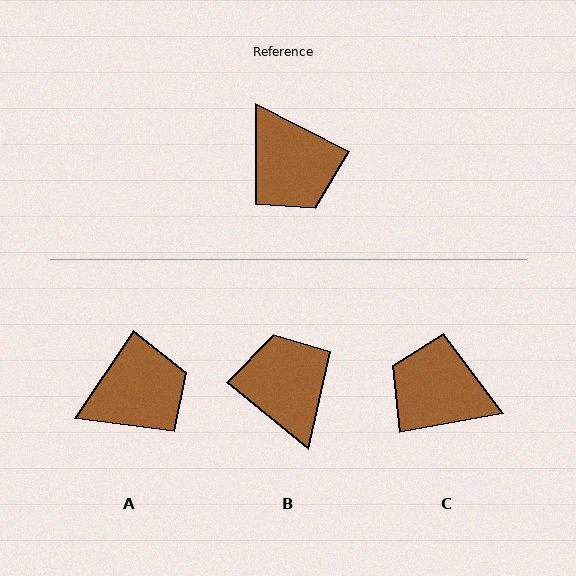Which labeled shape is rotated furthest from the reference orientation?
B, about 168 degrees away.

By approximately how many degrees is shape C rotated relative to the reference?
Approximately 143 degrees clockwise.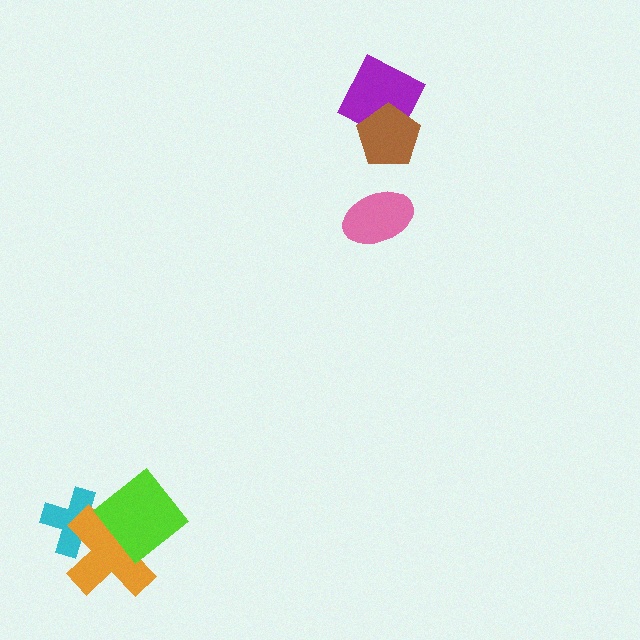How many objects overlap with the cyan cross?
2 objects overlap with the cyan cross.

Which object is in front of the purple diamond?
The brown pentagon is in front of the purple diamond.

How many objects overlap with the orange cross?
2 objects overlap with the orange cross.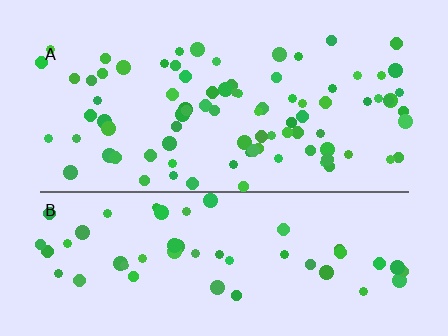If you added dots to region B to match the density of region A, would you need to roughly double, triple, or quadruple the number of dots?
Approximately double.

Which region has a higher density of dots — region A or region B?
A (the top).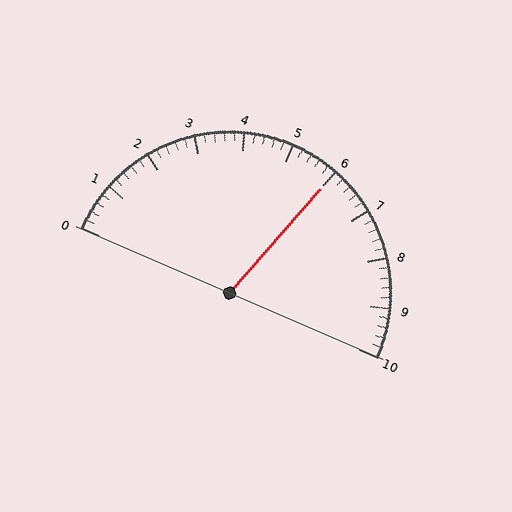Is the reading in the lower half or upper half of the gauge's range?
The reading is in the upper half of the range (0 to 10).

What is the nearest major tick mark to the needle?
The nearest major tick mark is 6.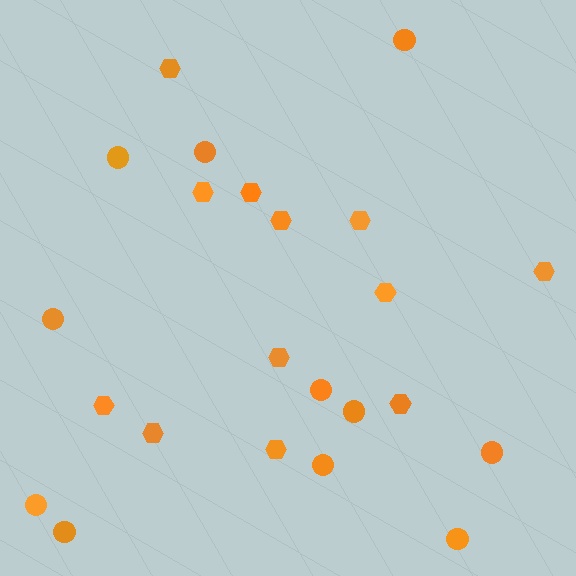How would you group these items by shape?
There are 2 groups: one group of hexagons (12) and one group of circles (11).